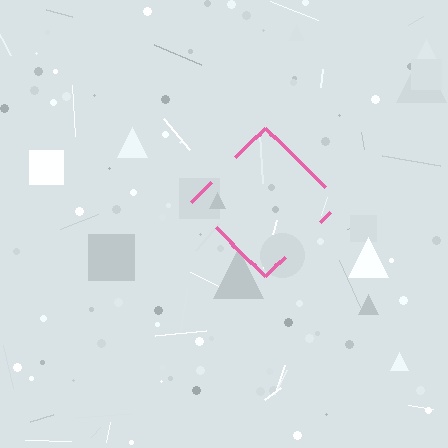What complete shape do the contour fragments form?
The contour fragments form a diamond.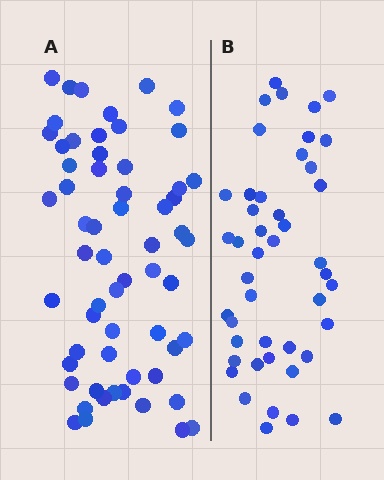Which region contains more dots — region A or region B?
Region A (the left region) has more dots.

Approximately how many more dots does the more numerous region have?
Region A has approximately 15 more dots than region B.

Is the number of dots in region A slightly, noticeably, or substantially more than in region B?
Region A has noticeably more, but not dramatically so. The ratio is roughly 1.3 to 1.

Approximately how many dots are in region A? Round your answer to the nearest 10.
About 60 dots.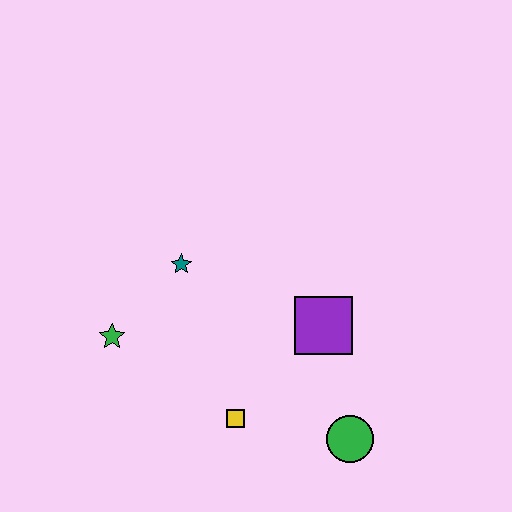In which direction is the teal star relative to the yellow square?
The teal star is above the yellow square.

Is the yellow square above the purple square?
No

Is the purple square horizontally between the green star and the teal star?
No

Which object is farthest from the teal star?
The green circle is farthest from the teal star.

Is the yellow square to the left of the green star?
No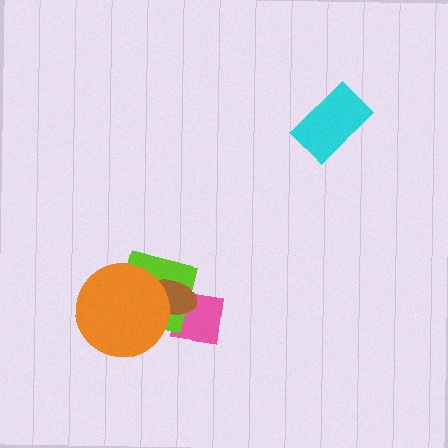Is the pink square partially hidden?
Yes, it is partially covered by another shape.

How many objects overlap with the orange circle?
2 objects overlap with the orange circle.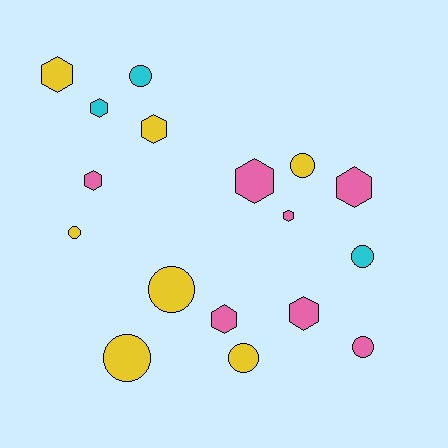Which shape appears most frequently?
Hexagon, with 9 objects.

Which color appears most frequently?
Yellow, with 7 objects.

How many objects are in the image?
There are 17 objects.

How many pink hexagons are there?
There are 6 pink hexagons.